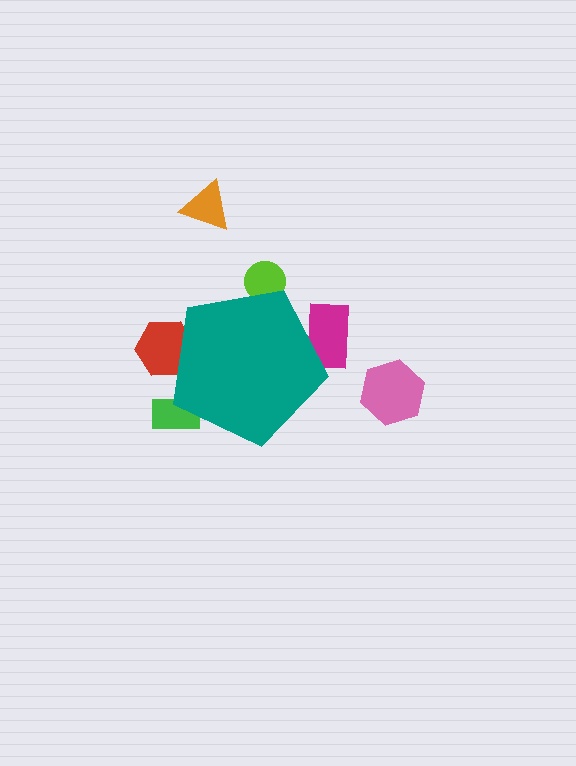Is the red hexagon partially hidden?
Yes, the red hexagon is partially hidden behind the teal pentagon.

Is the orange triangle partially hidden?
No, the orange triangle is fully visible.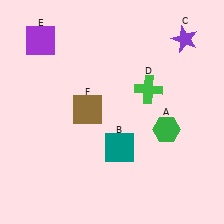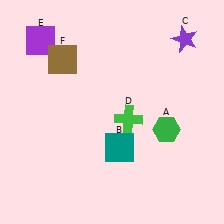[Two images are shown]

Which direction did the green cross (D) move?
The green cross (D) moved down.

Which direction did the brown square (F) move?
The brown square (F) moved up.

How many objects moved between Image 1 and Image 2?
2 objects moved between the two images.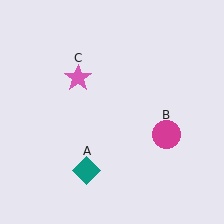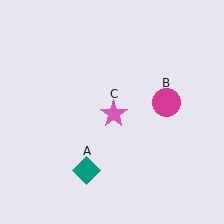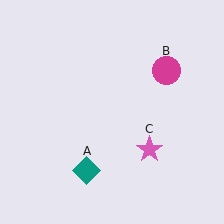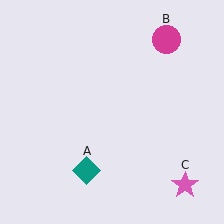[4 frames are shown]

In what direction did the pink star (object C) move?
The pink star (object C) moved down and to the right.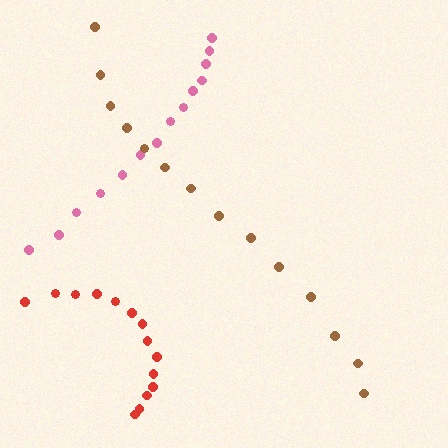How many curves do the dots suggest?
There are 3 distinct paths.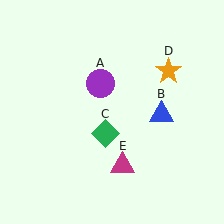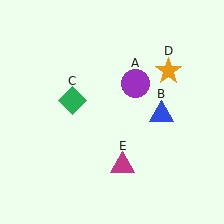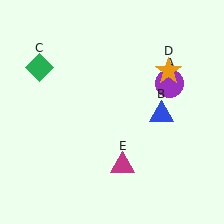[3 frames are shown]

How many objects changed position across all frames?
2 objects changed position: purple circle (object A), green diamond (object C).